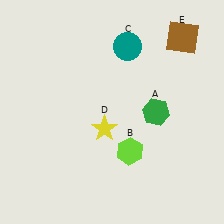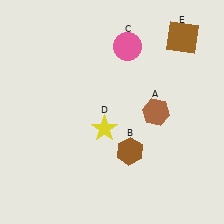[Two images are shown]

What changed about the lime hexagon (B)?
In Image 1, B is lime. In Image 2, it changed to brown.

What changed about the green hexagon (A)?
In Image 1, A is green. In Image 2, it changed to brown.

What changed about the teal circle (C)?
In Image 1, C is teal. In Image 2, it changed to pink.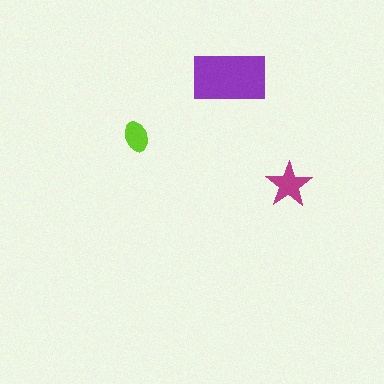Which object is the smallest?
The lime ellipse.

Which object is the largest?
The purple rectangle.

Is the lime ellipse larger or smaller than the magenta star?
Smaller.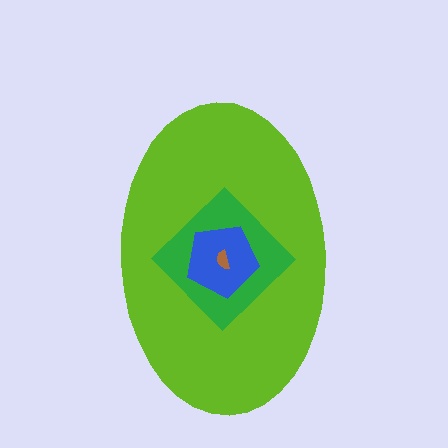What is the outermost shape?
The lime ellipse.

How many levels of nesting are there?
4.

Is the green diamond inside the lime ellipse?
Yes.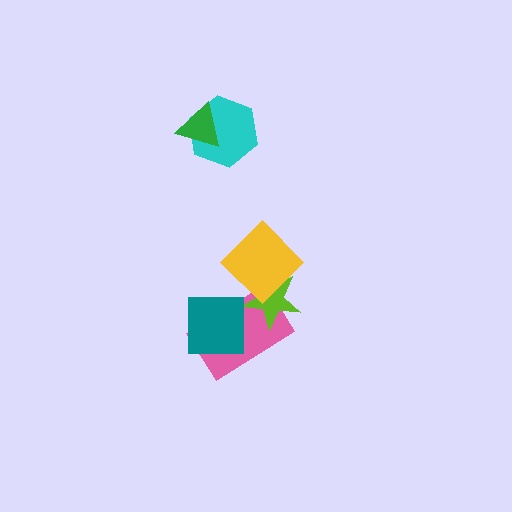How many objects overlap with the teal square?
1 object overlaps with the teal square.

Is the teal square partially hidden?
No, no other shape covers it.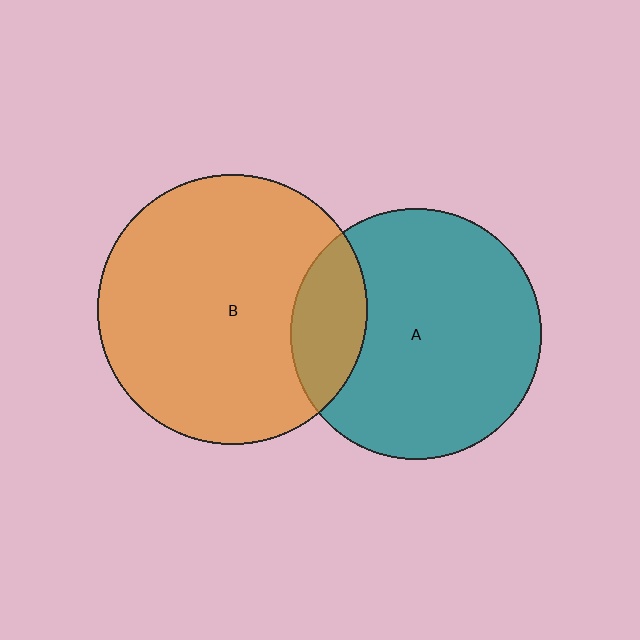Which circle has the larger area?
Circle B (orange).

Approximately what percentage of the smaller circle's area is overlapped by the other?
Approximately 20%.